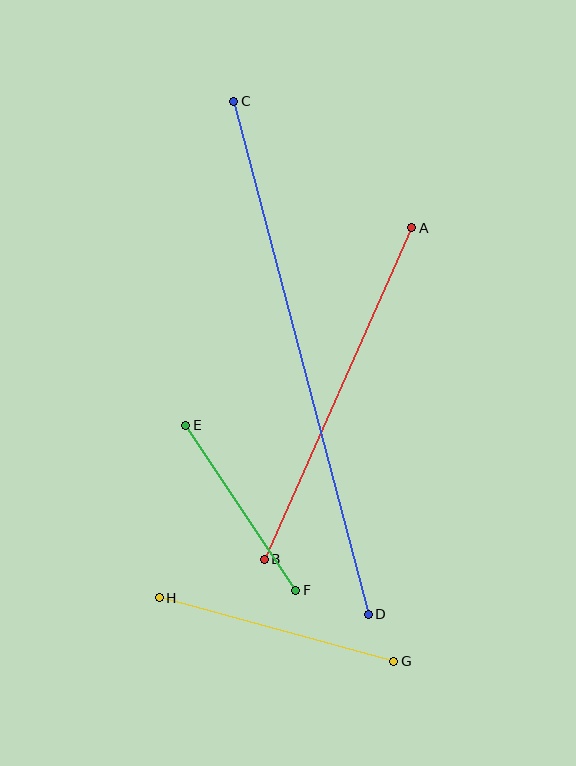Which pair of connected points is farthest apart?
Points C and D are farthest apart.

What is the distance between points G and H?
The distance is approximately 243 pixels.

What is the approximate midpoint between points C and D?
The midpoint is at approximately (301, 358) pixels.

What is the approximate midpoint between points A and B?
The midpoint is at approximately (338, 393) pixels.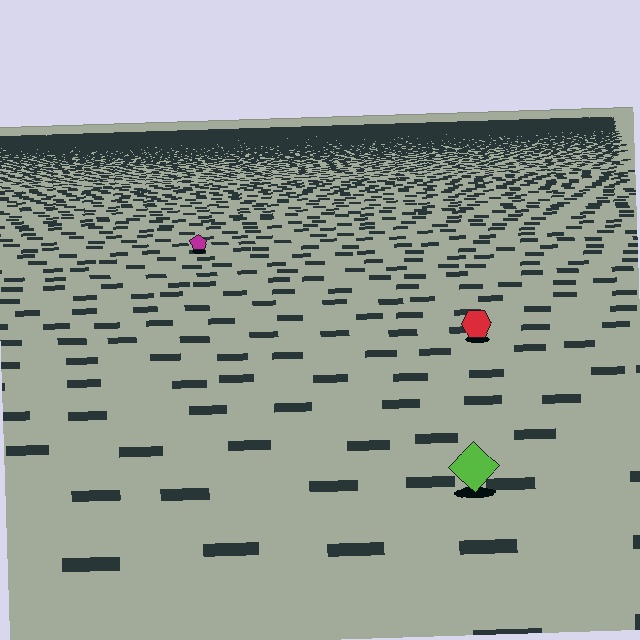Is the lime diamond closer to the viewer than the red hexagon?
Yes. The lime diamond is closer — you can tell from the texture gradient: the ground texture is coarser near it.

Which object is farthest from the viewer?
The magenta pentagon is farthest from the viewer. It appears smaller and the ground texture around it is denser.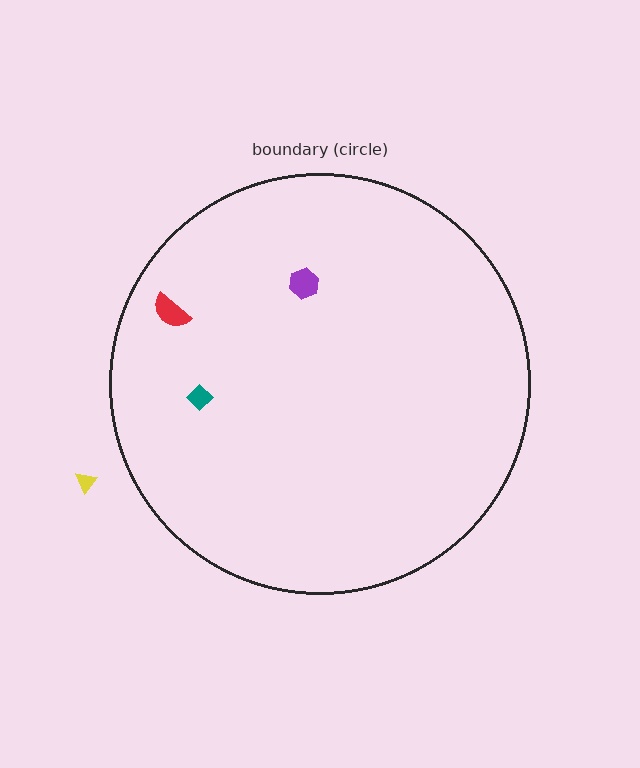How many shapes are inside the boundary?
3 inside, 1 outside.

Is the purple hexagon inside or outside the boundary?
Inside.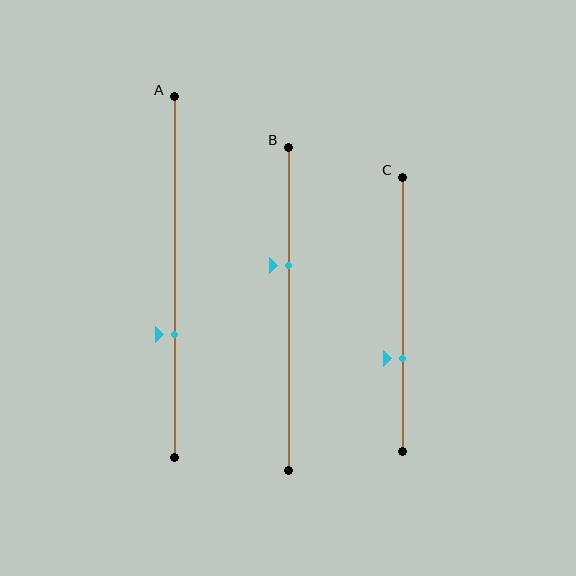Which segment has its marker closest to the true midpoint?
Segment B has its marker closest to the true midpoint.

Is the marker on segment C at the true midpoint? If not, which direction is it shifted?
No, the marker on segment C is shifted downward by about 16% of the segment length.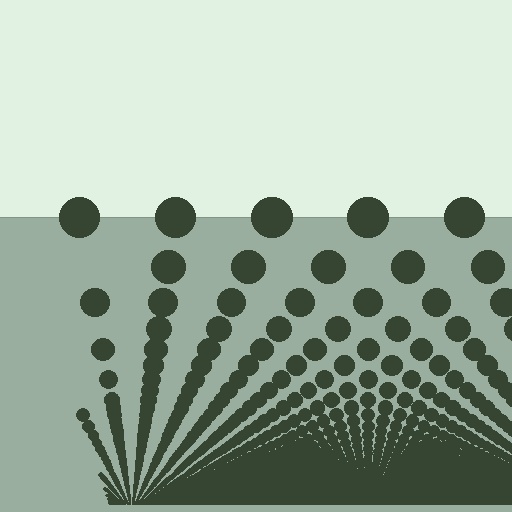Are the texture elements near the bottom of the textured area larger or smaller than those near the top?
Smaller. The gradient is inverted — elements near the bottom are smaller and denser.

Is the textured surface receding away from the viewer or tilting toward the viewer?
The surface appears to tilt toward the viewer. Texture elements get larger and sparser toward the top.